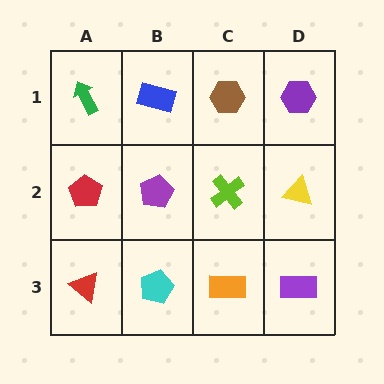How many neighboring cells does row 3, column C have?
3.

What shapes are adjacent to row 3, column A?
A red pentagon (row 2, column A), a cyan pentagon (row 3, column B).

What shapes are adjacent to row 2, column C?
A brown hexagon (row 1, column C), an orange rectangle (row 3, column C), a purple pentagon (row 2, column B), a yellow triangle (row 2, column D).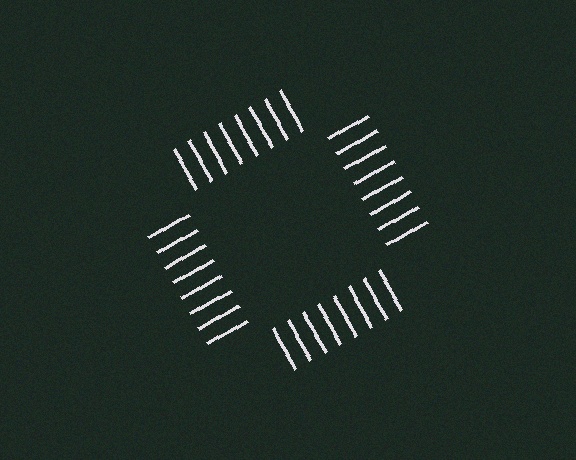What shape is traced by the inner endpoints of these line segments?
An illusory square — the line segments terminate on its edges but no continuous stroke is drawn.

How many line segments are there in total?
32 — 8 along each of the 4 edges.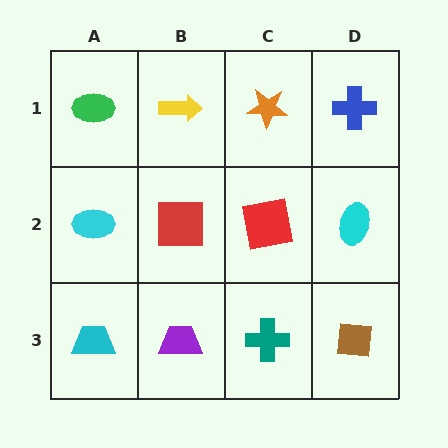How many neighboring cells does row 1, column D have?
2.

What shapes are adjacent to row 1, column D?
A cyan ellipse (row 2, column D), an orange star (row 1, column C).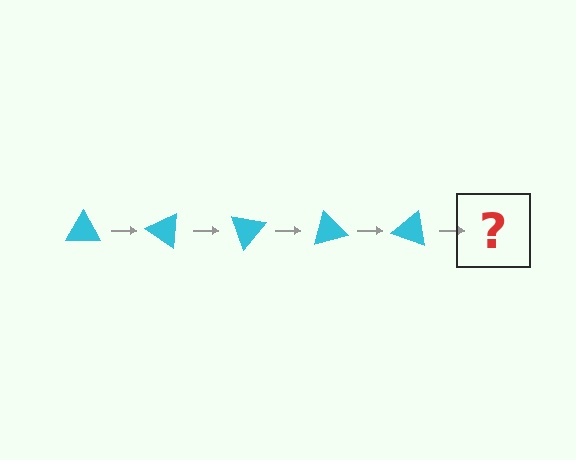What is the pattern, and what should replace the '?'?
The pattern is that the triangle rotates 35 degrees each step. The '?' should be a cyan triangle rotated 175 degrees.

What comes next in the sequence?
The next element should be a cyan triangle rotated 175 degrees.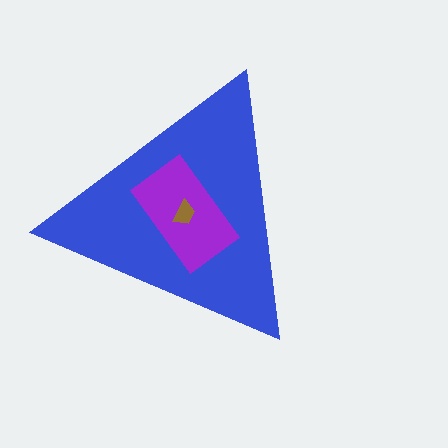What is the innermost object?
The brown trapezoid.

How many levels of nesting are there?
3.